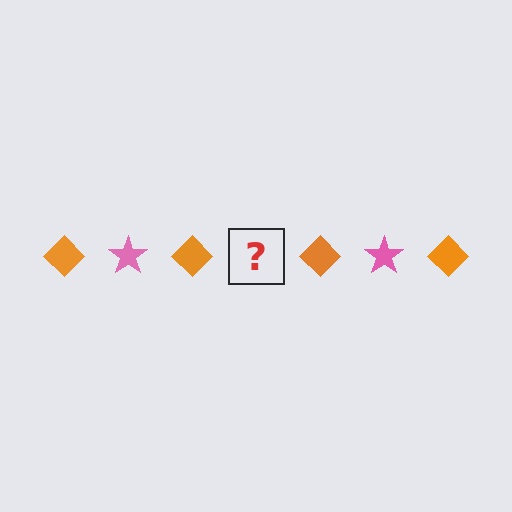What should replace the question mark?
The question mark should be replaced with a pink star.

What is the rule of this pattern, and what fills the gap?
The rule is that the pattern alternates between orange diamond and pink star. The gap should be filled with a pink star.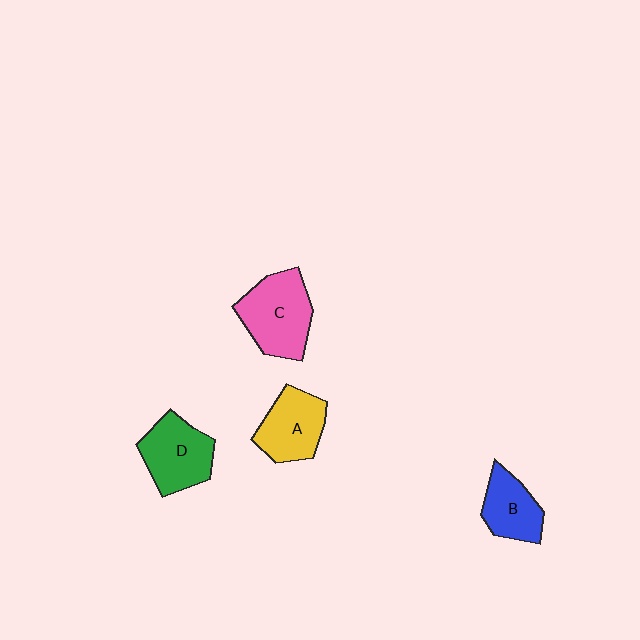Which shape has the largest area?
Shape C (pink).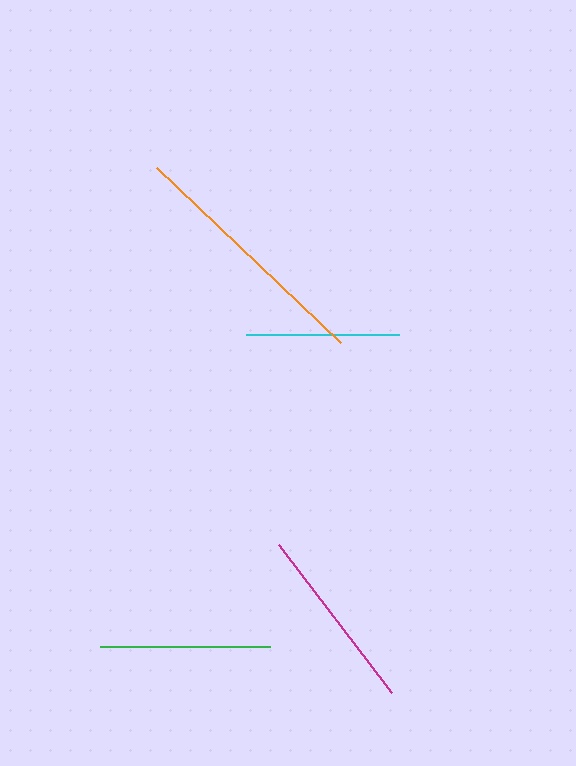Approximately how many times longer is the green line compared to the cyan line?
The green line is approximately 1.1 times the length of the cyan line.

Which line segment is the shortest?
The cyan line is the shortest at approximately 153 pixels.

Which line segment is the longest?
The orange line is the longest at approximately 255 pixels.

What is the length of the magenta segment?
The magenta segment is approximately 186 pixels long.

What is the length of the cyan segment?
The cyan segment is approximately 153 pixels long.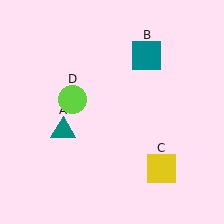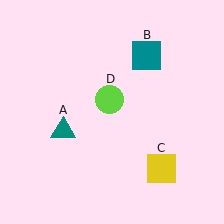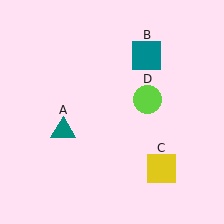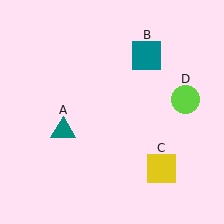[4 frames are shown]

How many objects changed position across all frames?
1 object changed position: lime circle (object D).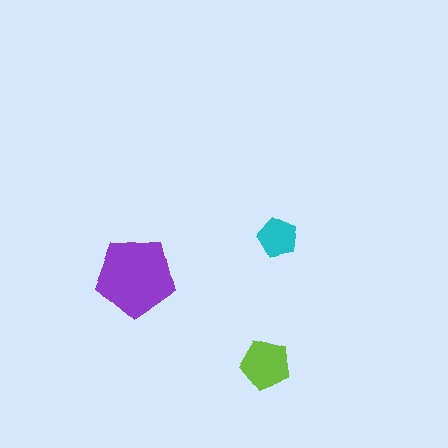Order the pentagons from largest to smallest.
the purple one, the lime one, the cyan one.